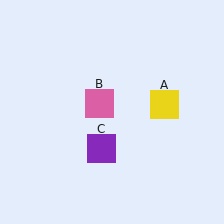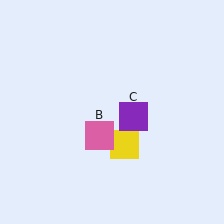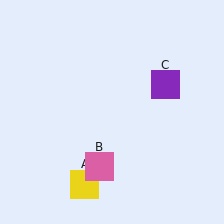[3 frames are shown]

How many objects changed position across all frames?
3 objects changed position: yellow square (object A), pink square (object B), purple square (object C).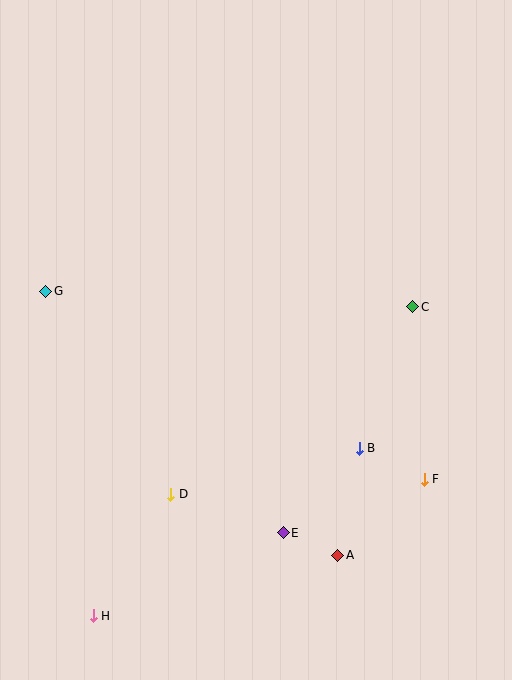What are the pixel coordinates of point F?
Point F is at (424, 479).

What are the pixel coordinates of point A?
Point A is at (338, 555).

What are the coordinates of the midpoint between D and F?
The midpoint between D and F is at (298, 487).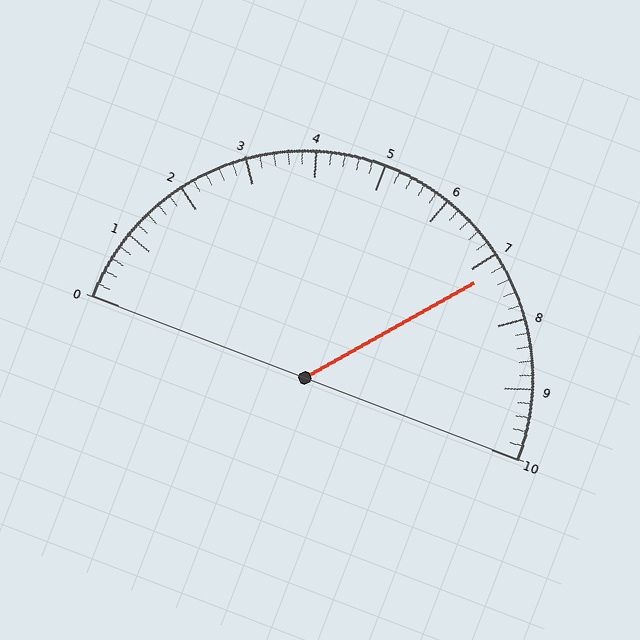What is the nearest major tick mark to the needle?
The nearest major tick mark is 7.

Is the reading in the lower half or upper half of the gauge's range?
The reading is in the upper half of the range (0 to 10).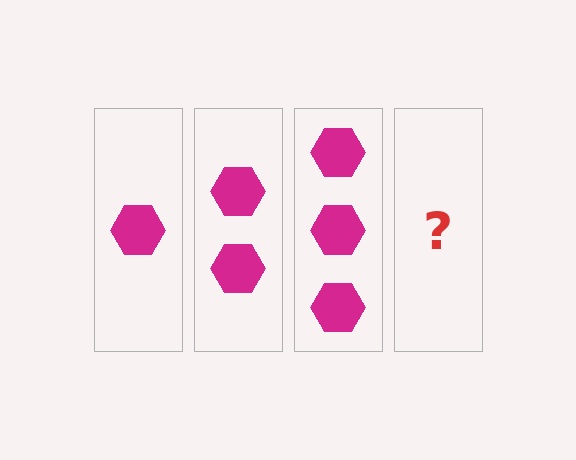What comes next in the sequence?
The next element should be 4 hexagons.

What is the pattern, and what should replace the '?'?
The pattern is that each step adds one more hexagon. The '?' should be 4 hexagons.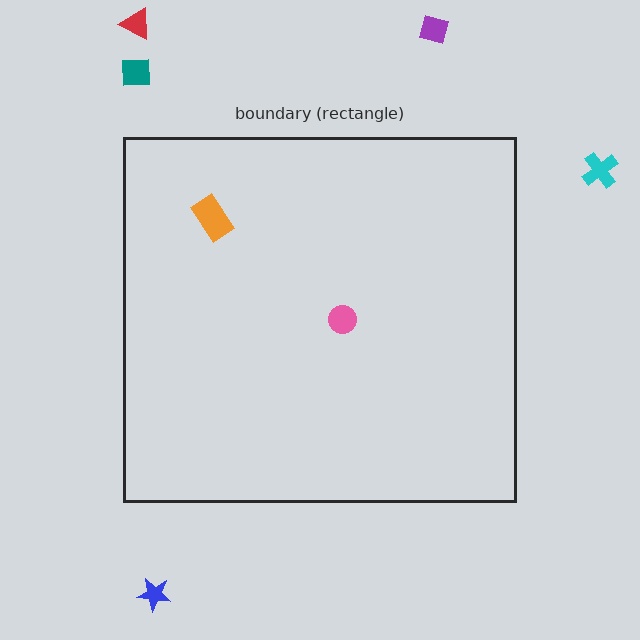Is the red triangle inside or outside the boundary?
Outside.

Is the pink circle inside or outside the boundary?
Inside.